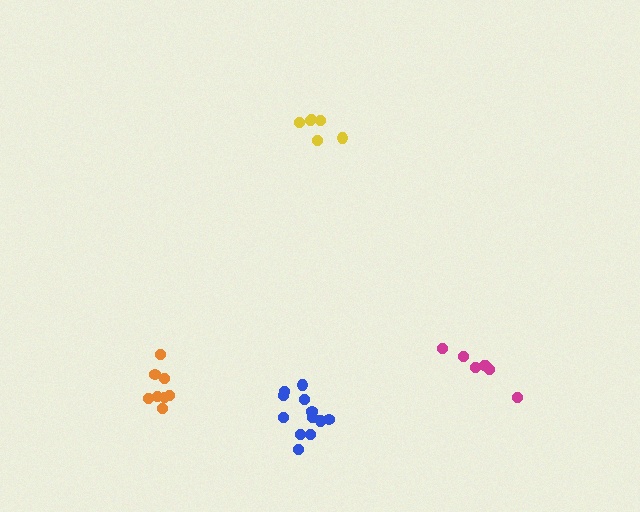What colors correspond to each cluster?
The clusters are colored: orange, magenta, yellow, blue.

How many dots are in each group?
Group 1: 8 dots, Group 2: 7 dots, Group 3: 6 dots, Group 4: 12 dots (33 total).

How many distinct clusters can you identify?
There are 4 distinct clusters.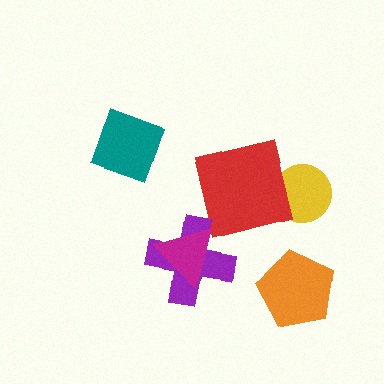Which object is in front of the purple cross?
The magenta triangle is in front of the purple cross.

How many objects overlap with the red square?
1 object overlaps with the red square.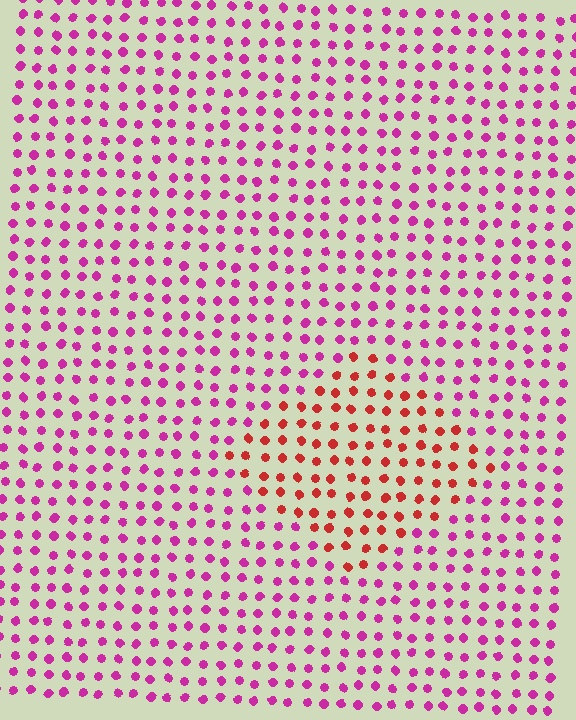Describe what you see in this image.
The image is filled with small magenta elements in a uniform arrangement. A diamond-shaped region is visible where the elements are tinted to a slightly different hue, forming a subtle color boundary.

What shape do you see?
I see a diamond.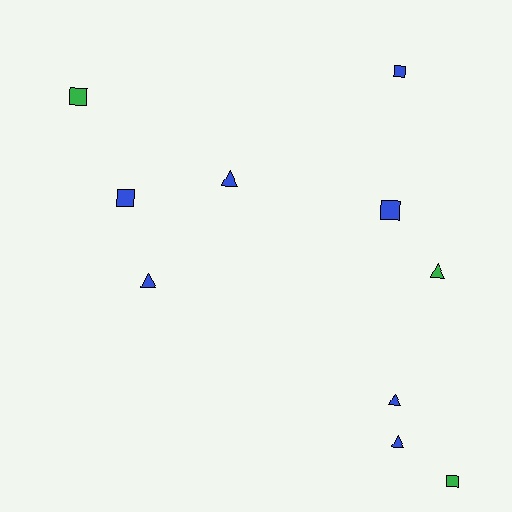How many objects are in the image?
There are 10 objects.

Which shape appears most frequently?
Triangle, with 5 objects.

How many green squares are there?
There are 2 green squares.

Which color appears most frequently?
Blue, with 7 objects.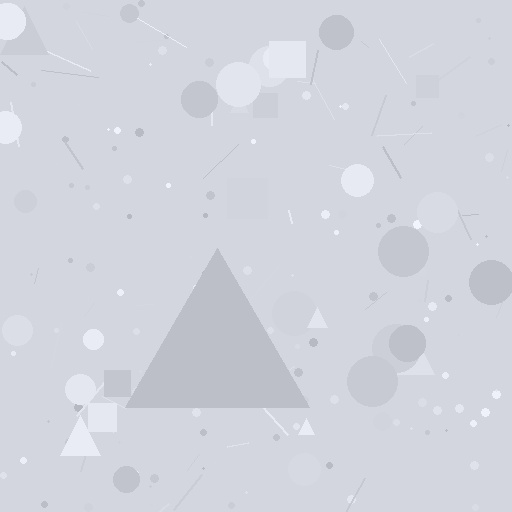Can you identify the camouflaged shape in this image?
The camouflaged shape is a triangle.